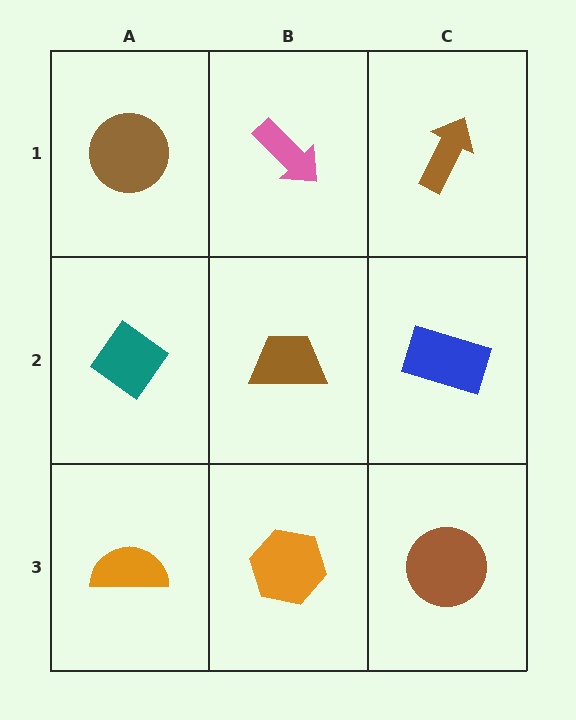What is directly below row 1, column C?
A blue rectangle.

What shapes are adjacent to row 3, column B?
A brown trapezoid (row 2, column B), an orange semicircle (row 3, column A), a brown circle (row 3, column C).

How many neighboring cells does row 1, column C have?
2.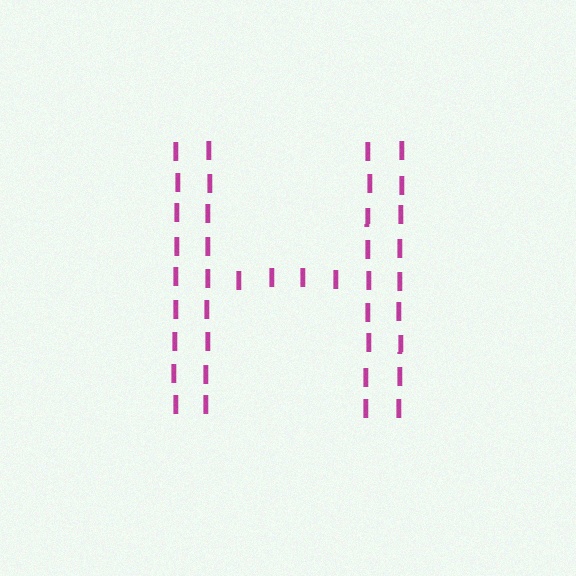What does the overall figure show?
The overall figure shows the letter H.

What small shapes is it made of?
It is made of small letter I's.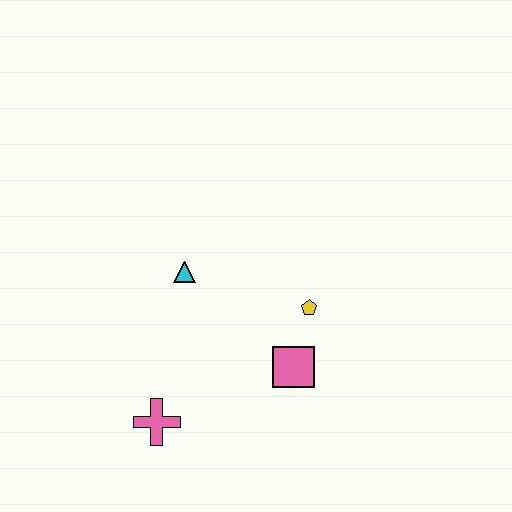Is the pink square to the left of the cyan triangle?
No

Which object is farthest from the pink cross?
The yellow pentagon is farthest from the pink cross.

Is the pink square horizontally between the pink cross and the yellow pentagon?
Yes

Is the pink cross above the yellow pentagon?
No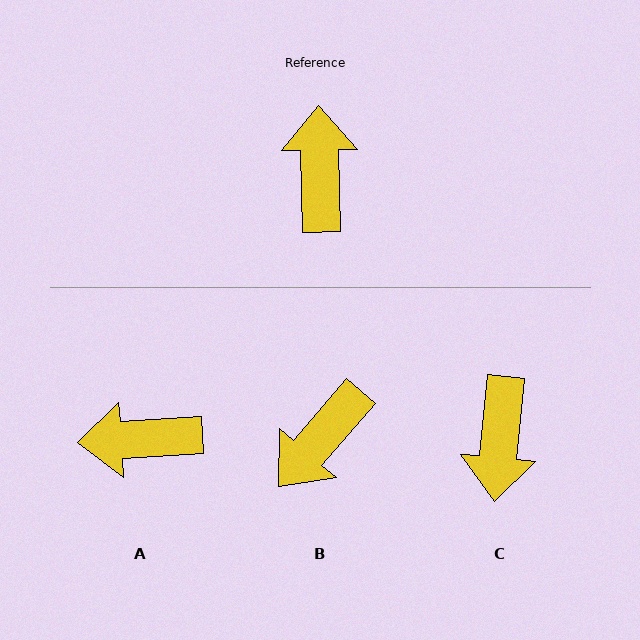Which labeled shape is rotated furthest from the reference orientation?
C, about 173 degrees away.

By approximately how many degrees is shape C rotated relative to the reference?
Approximately 173 degrees counter-clockwise.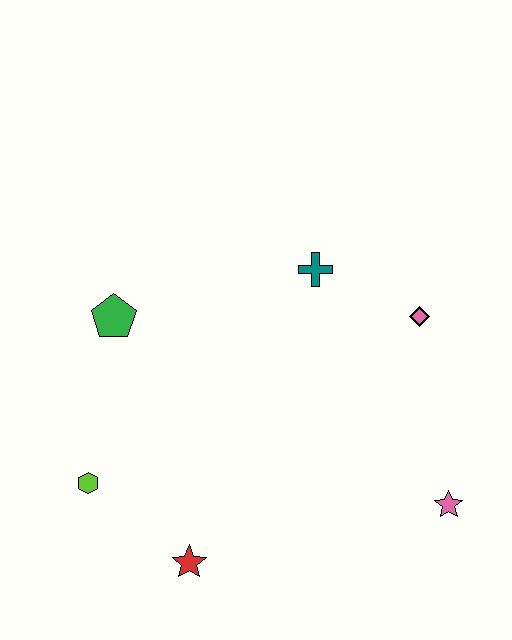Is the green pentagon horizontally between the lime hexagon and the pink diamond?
Yes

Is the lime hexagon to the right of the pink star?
No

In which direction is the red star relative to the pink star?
The red star is to the left of the pink star.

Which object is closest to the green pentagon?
The lime hexagon is closest to the green pentagon.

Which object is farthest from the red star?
The pink diamond is farthest from the red star.